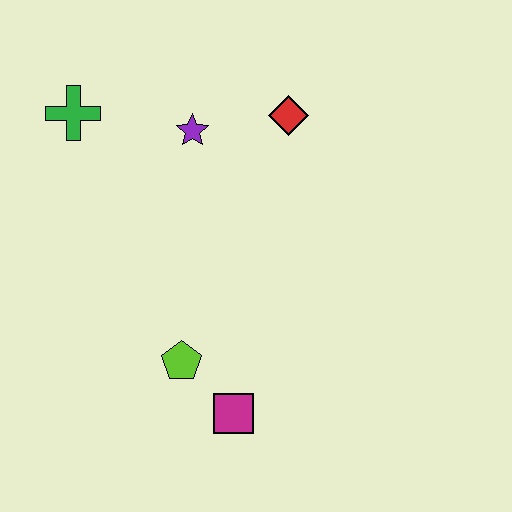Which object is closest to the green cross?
The purple star is closest to the green cross.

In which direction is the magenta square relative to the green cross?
The magenta square is below the green cross.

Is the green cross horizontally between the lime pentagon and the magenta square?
No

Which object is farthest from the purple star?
The magenta square is farthest from the purple star.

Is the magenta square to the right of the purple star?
Yes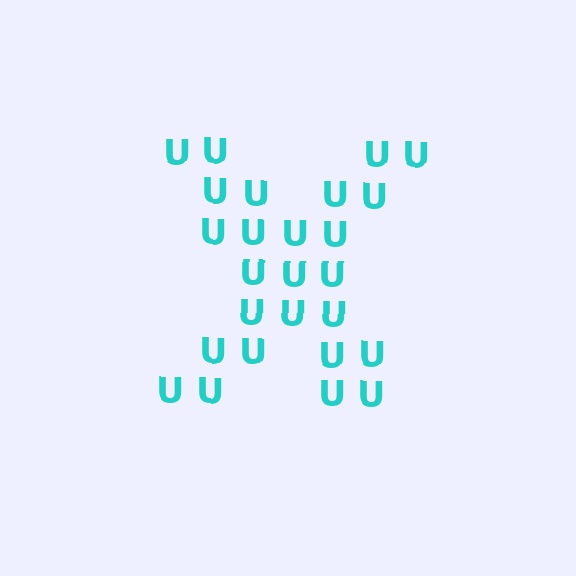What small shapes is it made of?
It is made of small letter U's.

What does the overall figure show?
The overall figure shows the letter X.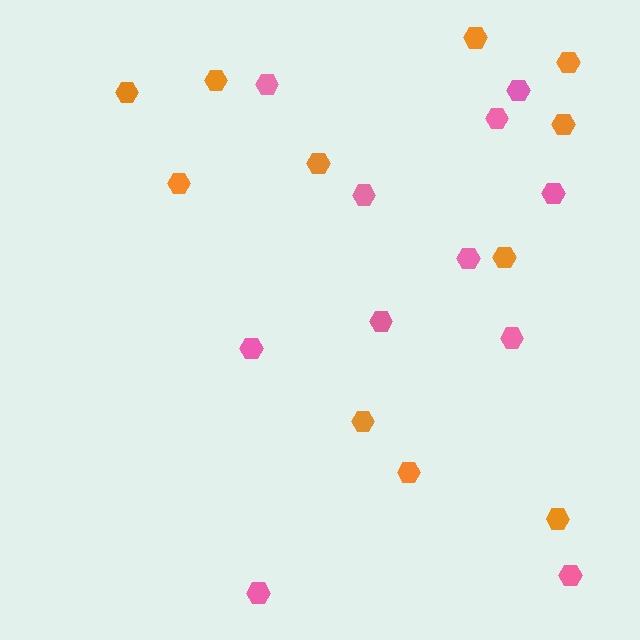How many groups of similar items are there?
There are 2 groups: one group of pink hexagons (11) and one group of orange hexagons (11).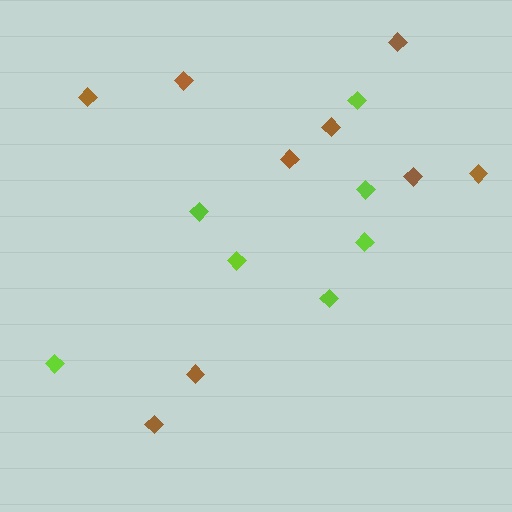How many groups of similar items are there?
There are 2 groups: one group of lime diamonds (7) and one group of brown diamonds (9).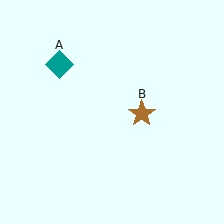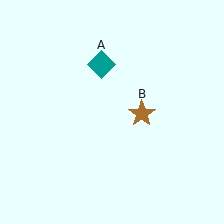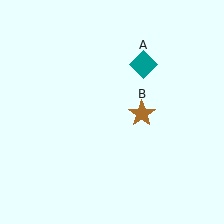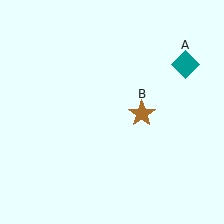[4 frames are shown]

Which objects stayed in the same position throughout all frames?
Brown star (object B) remained stationary.